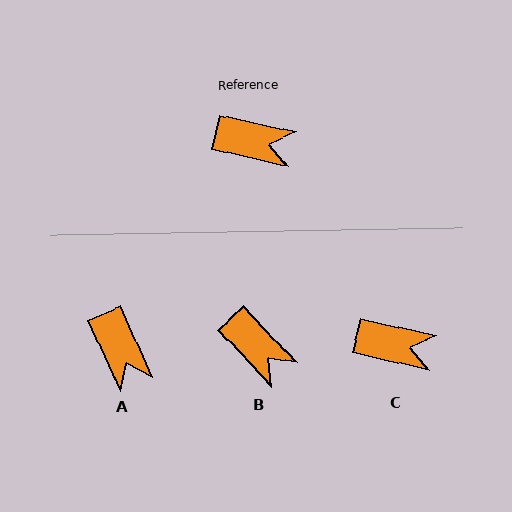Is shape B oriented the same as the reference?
No, it is off by about 34 degrees.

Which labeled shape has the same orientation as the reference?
C.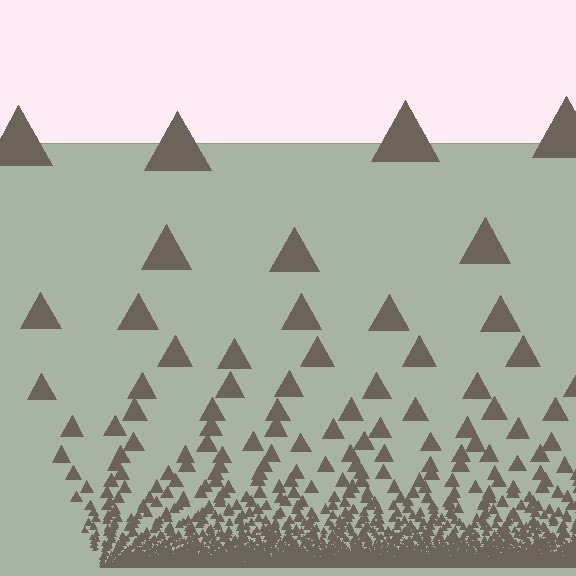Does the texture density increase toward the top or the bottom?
Density increases toward the bottom.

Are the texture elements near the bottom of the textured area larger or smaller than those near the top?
Smaller. The gradient is inverted — elements near the bottom are smaller and denser.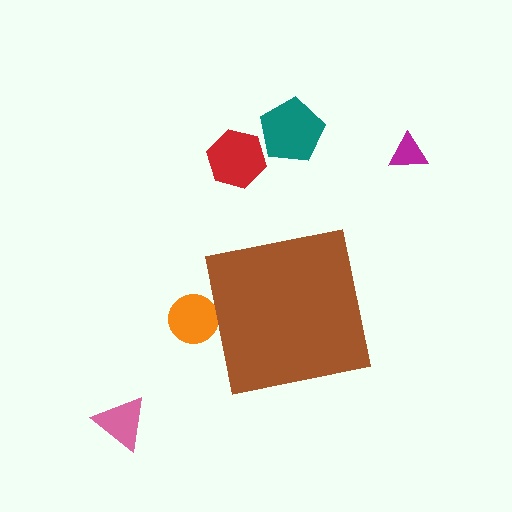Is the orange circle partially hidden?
Yes, the orange circle is partially hidden behind the brown square.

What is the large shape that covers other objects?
A brown square.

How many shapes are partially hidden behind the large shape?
1 shape is partially hidden.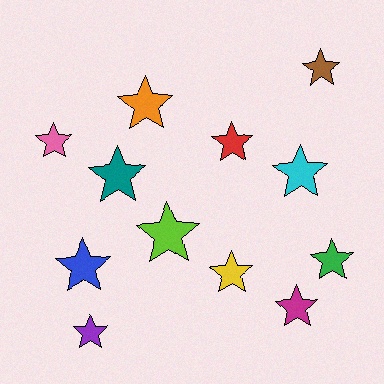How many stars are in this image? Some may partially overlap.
There are 12 stars.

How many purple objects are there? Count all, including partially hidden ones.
There is 1 purple object.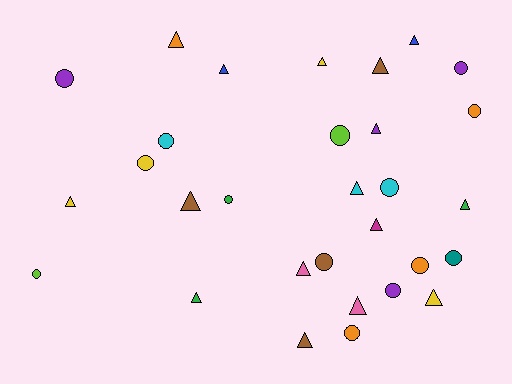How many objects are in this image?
There are 30 objects.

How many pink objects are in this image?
There are 2 pink objects.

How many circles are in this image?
There are 14 circles.